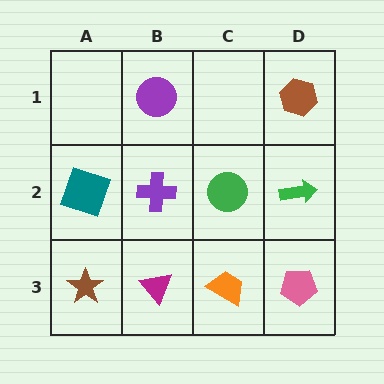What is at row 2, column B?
A purple cross.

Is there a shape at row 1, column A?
No, that cell is empty.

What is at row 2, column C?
A green circle.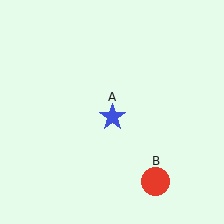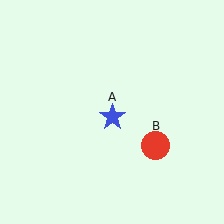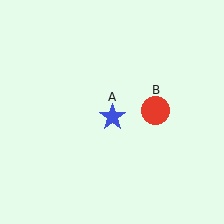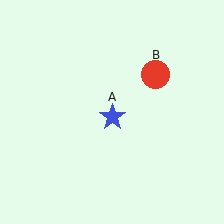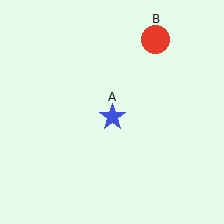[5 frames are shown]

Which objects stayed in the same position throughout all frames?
Blue star (object A) remained stationary.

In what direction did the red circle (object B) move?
The red circle (object B) moved up.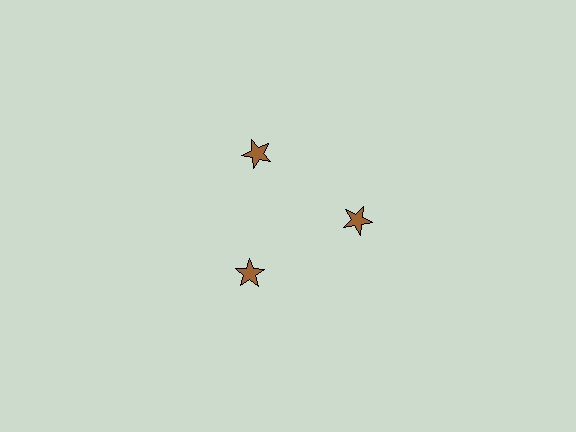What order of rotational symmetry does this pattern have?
This pattern has 3-fold rotational symmetry.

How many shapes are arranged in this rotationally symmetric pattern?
There are 3 shapes, arranged in 3 groups of 1.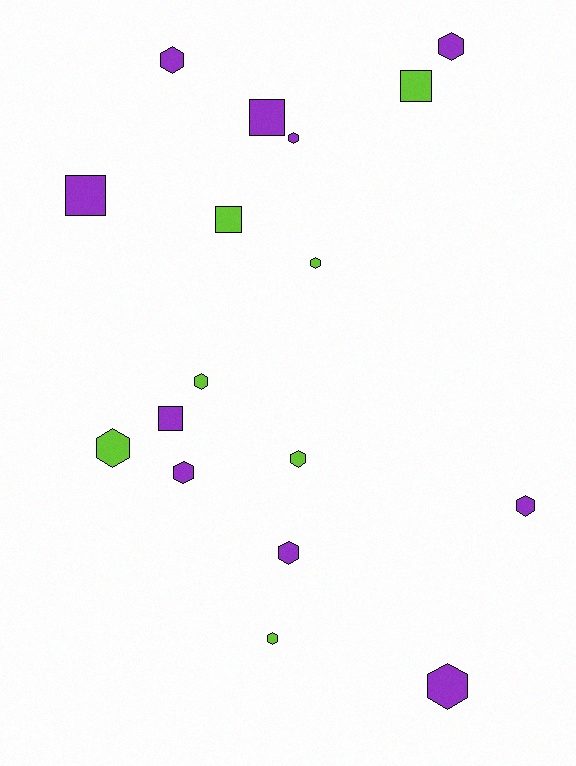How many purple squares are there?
There are 3 purple squares.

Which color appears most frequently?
Purple, with 10 objects.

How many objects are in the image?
There are 17 objects.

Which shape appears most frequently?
Hexagon, with 12 objects.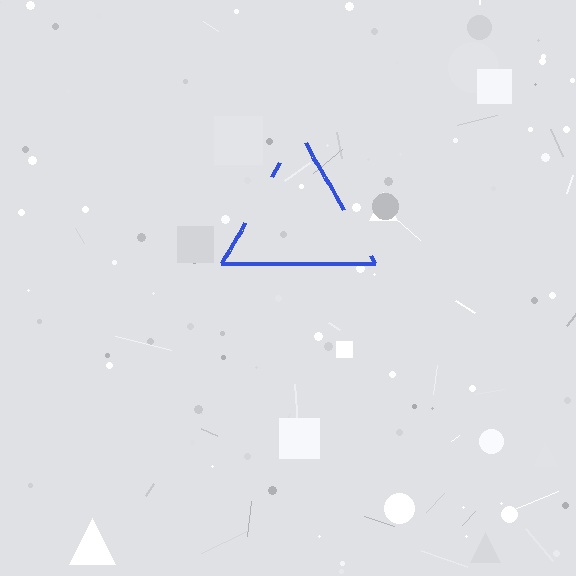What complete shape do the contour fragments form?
The contour fragments form a triangle.